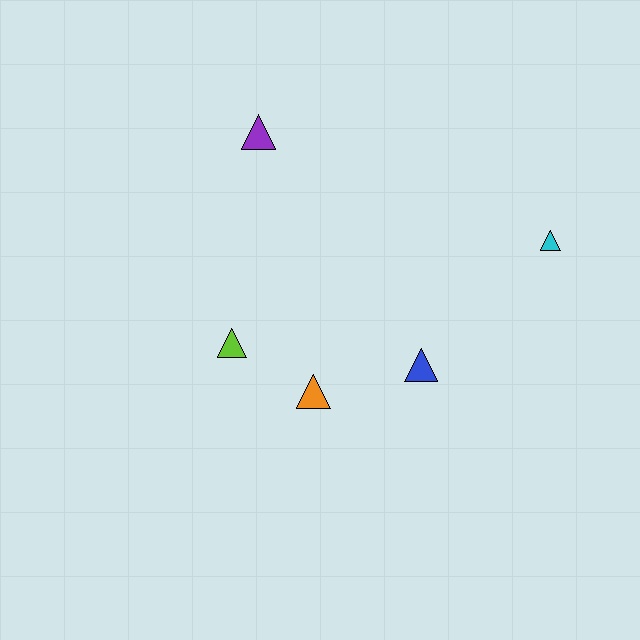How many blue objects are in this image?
There is 1 blue object.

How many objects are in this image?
There are 5 objects.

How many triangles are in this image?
There are 5 triangles.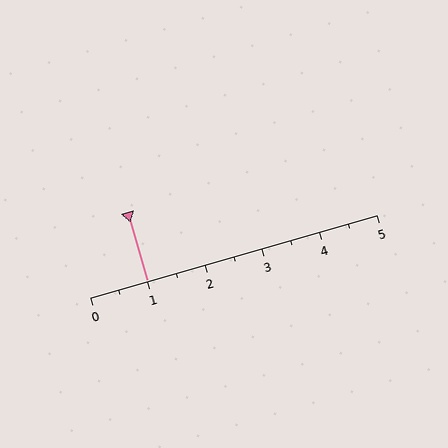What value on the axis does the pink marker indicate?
The marker indicates approximately 1.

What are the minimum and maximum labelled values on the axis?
The axis runs from 0 to 5.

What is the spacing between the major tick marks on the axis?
The major ticks are spaced 1 apart.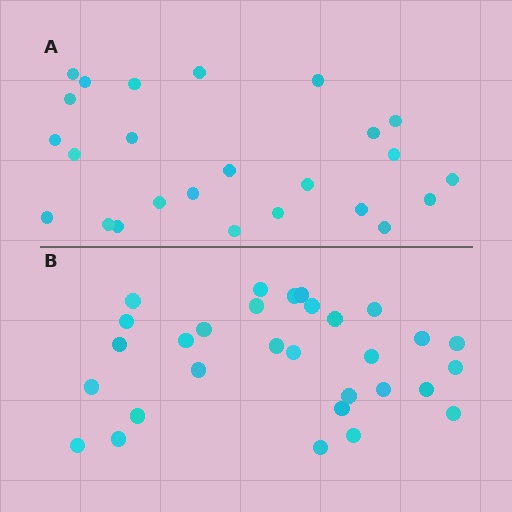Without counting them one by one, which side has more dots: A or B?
Region B (the bottom region) has more dots.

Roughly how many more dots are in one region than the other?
Region B has about 5 more dots than region A.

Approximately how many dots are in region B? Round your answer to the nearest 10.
About 30 dots.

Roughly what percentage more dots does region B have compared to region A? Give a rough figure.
About 20% more.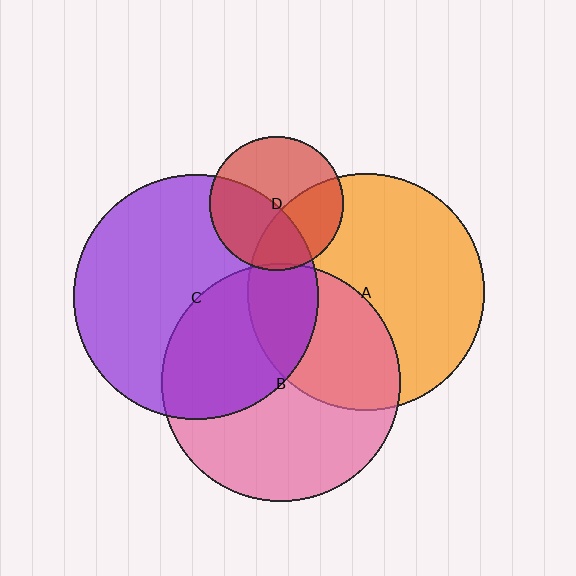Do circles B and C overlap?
Yes.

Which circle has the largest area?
Circle C (purple).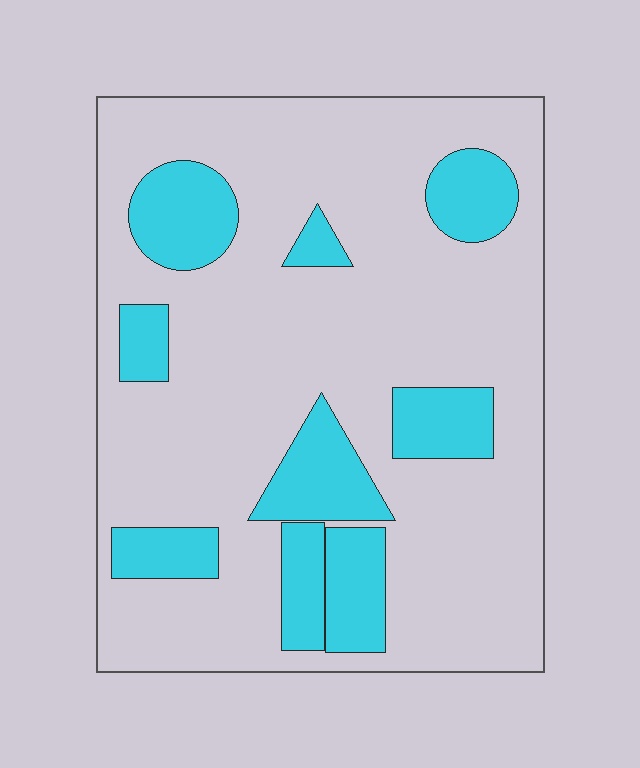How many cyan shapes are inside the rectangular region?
9.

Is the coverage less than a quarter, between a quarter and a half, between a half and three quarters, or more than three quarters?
Less than a quarter.